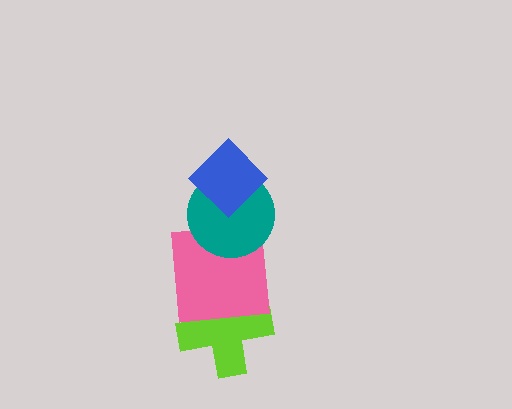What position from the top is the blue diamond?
The blue diamond is 1st from the top.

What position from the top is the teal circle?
The teal circle is 2nd from the top.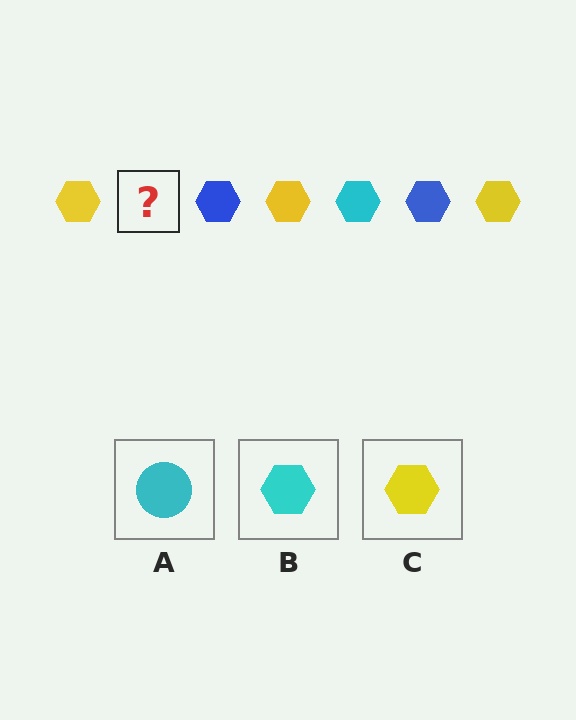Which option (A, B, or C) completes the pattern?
B.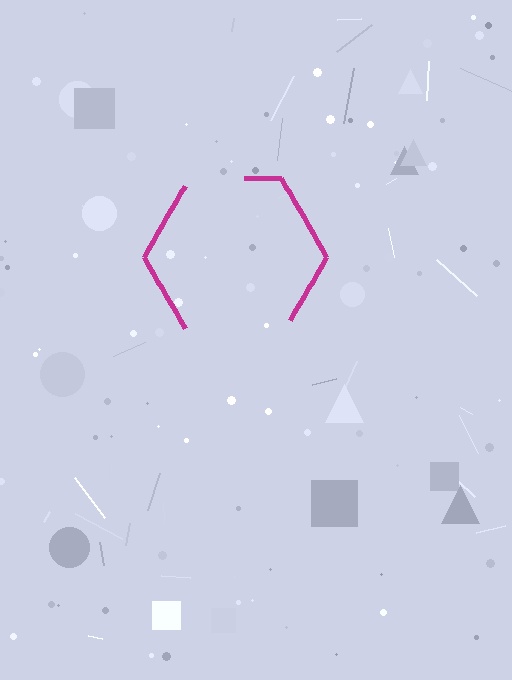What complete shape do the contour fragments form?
The contour fragments form a hexagon.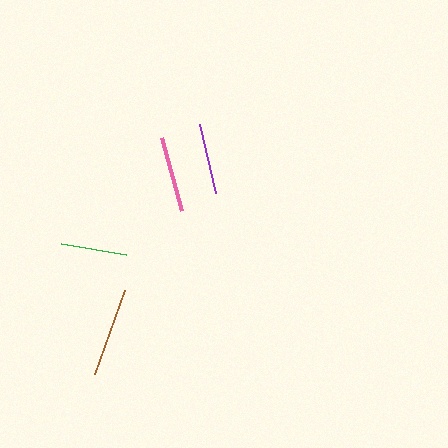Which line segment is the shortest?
The green line is the shortest at approximately 66 pixels.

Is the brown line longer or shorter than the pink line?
The brown line is longer than the pink line.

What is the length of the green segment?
The green segment is approximately 66 pixels long.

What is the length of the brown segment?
The brown segment is approximately 89 pixels long.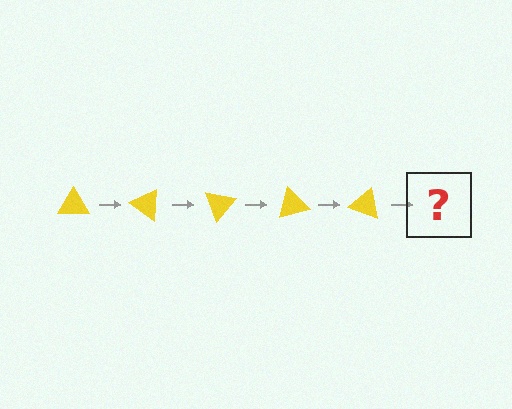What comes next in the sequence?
The next element should be a yellow triangle rotated 175 degrees.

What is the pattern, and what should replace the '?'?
The pattern is that the triangle rotates 35 degrees each step. The '?' should be a yellow triangle rotated 175 degrees.